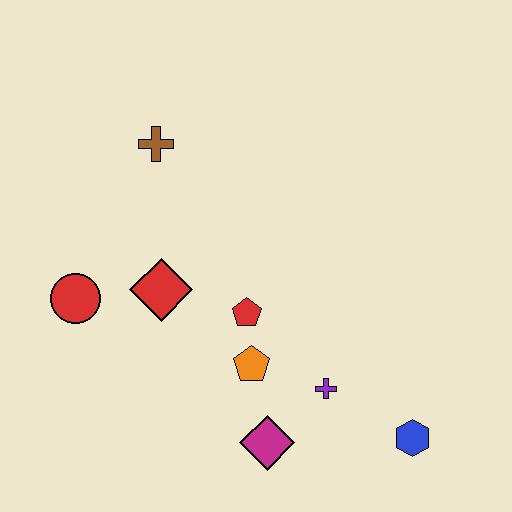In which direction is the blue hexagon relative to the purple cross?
The blue hexagon is to the right of the purple cross.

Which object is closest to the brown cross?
The red diamond is closest to the brown cross.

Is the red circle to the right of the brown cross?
No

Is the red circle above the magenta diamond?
Yes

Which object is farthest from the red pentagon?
The blue hexagon is farthest from the red pentagon.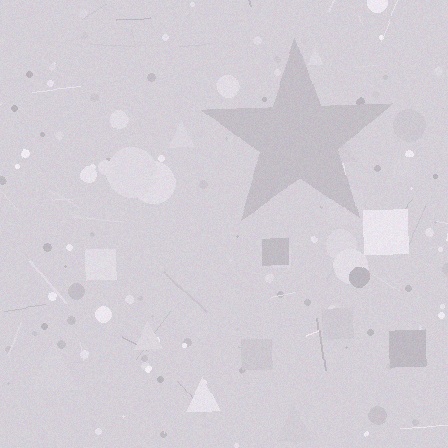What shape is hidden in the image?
A star is hidden in the image.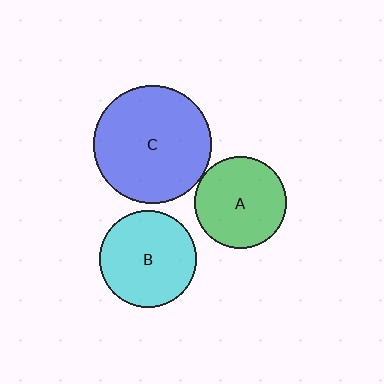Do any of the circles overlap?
No, none of the circles overlap.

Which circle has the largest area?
Circle C (blue).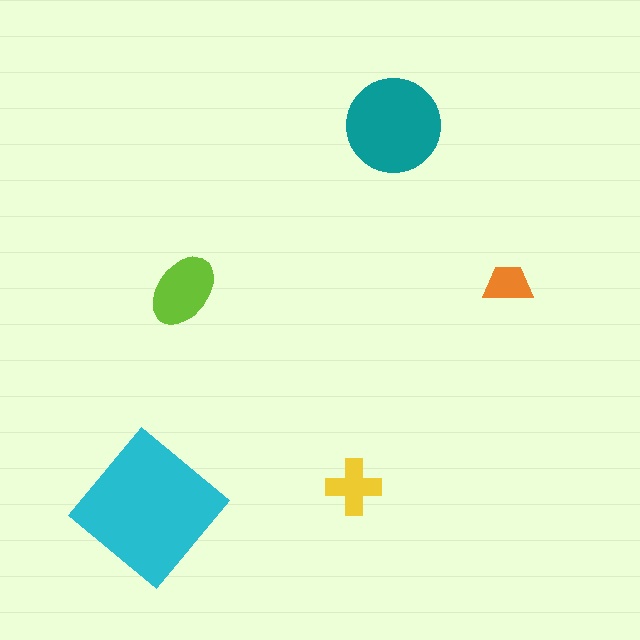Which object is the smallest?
The orange trapezoid.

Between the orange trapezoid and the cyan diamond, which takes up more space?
The cyan diamond.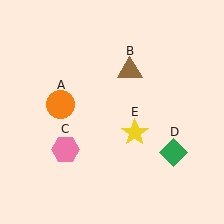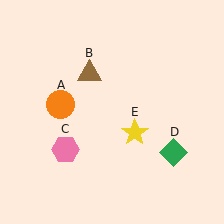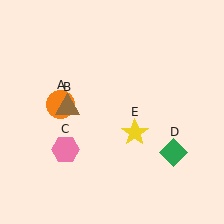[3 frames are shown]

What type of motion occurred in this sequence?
The brown triangle (object B) rotated counterclockwise around the center of the scene.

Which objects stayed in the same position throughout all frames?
Orange circle (object A) and pink hexagon (object C) and green diamond (object D) and yellow star (object E) remained stationary.